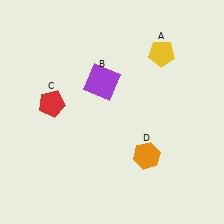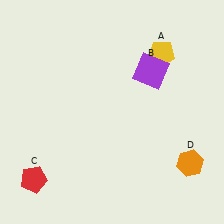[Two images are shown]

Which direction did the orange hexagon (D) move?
The orange hexagon (D) moved right.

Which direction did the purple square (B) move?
The purple square (B) moved right.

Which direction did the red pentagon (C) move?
The red pentagon (C) moved down.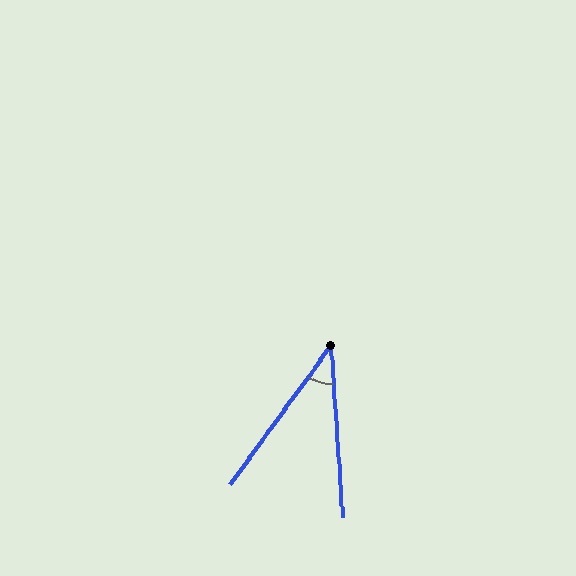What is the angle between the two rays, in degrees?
Approximately 40 degrees.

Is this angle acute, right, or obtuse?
It is acute.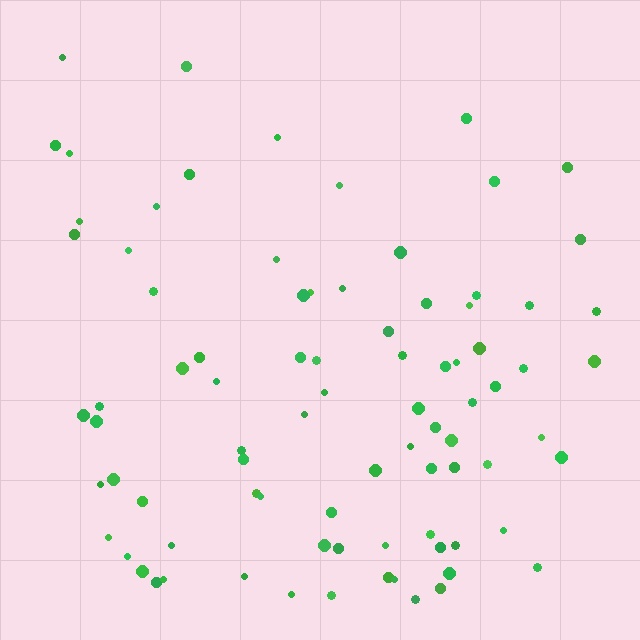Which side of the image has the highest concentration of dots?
The bottom.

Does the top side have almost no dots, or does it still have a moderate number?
Still a moderate number, just noticeably fewer than the bottom.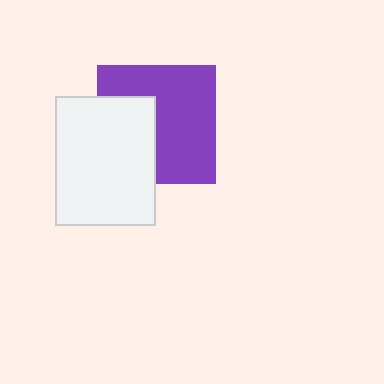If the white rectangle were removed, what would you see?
You would see the complete purple square.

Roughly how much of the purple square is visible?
About half of it is visible (roughly 63%).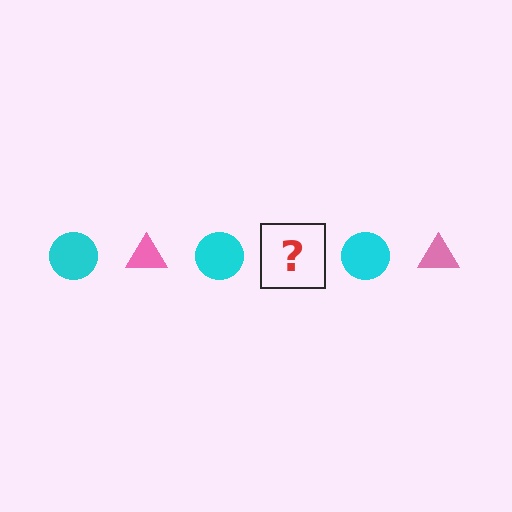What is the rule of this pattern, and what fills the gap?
The rule is that the pattern alternates between cyan circle and pink triangle. The gap should be filled with a pink triangle.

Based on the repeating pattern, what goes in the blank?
The blank should be a pink triangle.